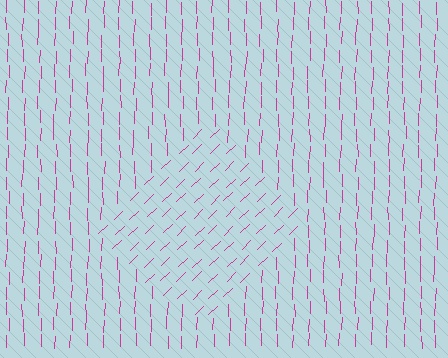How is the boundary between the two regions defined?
The boundary is defined purely by a change in line orientation (approximately 45 degrees difference). All lines are the same color and thickness.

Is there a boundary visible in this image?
Yes, there is a texture boundary formed by a change in line orientation.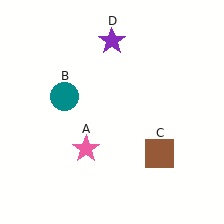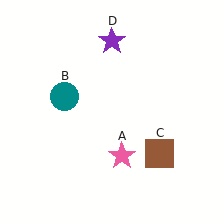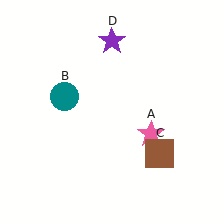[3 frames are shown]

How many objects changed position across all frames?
1 object changed position: pink star (object A).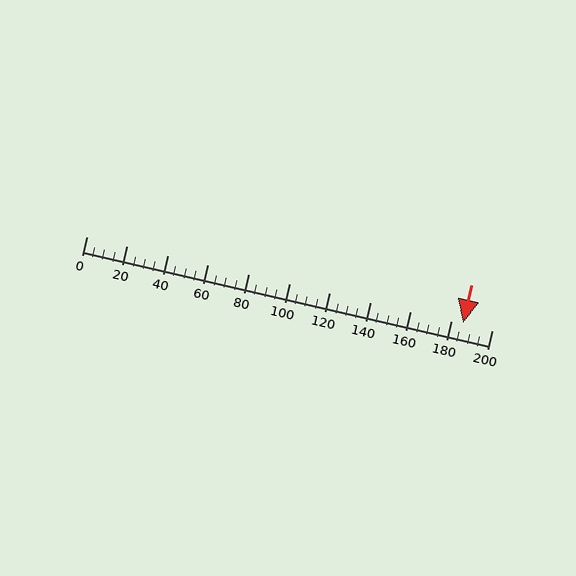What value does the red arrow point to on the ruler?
The red arrow points to approximately 186.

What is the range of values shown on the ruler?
The ruler shows values from 0 to 200.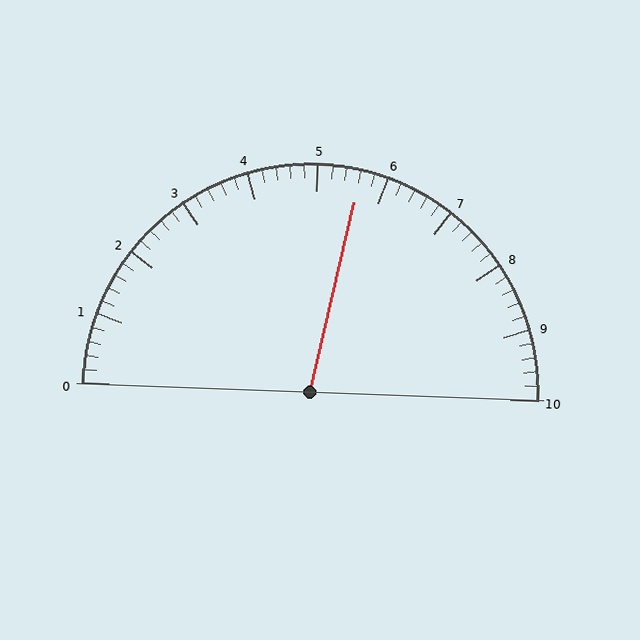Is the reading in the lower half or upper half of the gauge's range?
The reading is in the upper half of the range (0 to 10).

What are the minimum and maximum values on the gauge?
The gauge ranges from 0 to 10.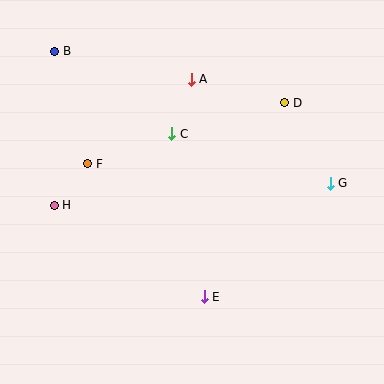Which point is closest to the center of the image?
Point C at (172, 134) is closest to the center.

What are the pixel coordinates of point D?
Point D is at (285, 103).